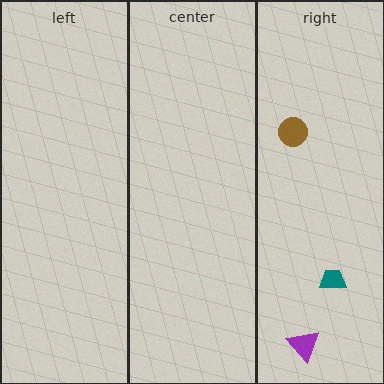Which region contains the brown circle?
The right region.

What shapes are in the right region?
The teal trapezoid, the brown circle, the purple triangle.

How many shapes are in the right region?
3.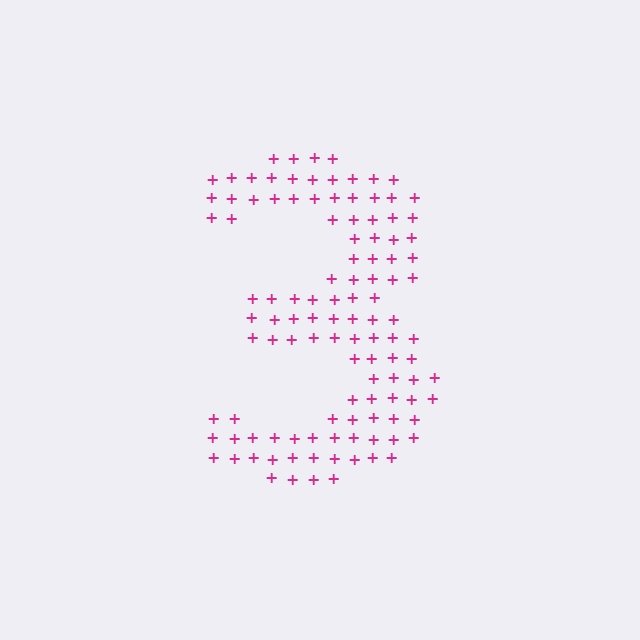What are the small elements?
The small elements are plus signs.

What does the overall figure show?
The overall figure shows the digit 3.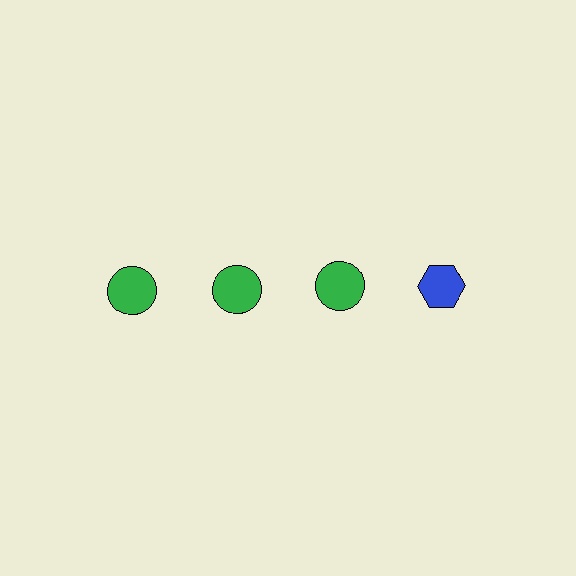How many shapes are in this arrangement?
There are 4 shapes arranged in a grid pattern.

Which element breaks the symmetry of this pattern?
The blue hexagon in the top row, second from right column breaks the symmetry. All other shapes are green circles.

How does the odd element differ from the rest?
It differs in both color (blue instead of green) and shape (hexagon instead of circle).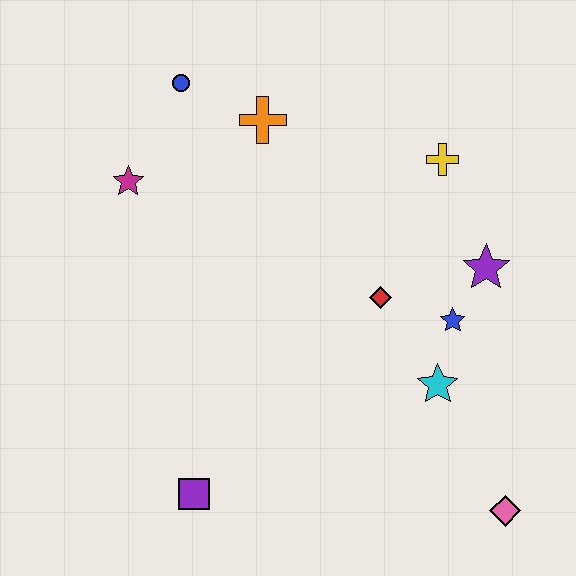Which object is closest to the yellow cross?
The purple star is closest to the yellow cross.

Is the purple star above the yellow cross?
No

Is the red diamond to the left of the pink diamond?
Yes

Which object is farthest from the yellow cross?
The purple square is farthest from the yellow cross.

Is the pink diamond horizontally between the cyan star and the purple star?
No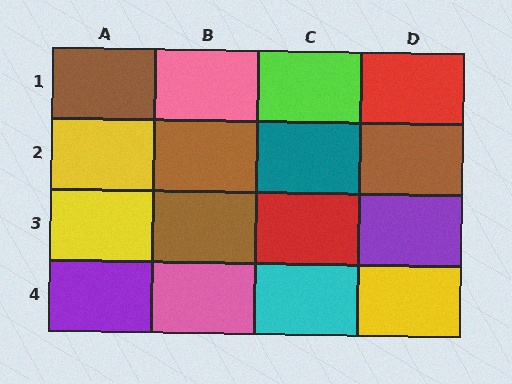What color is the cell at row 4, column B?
Pink.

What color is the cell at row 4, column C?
Cyan.